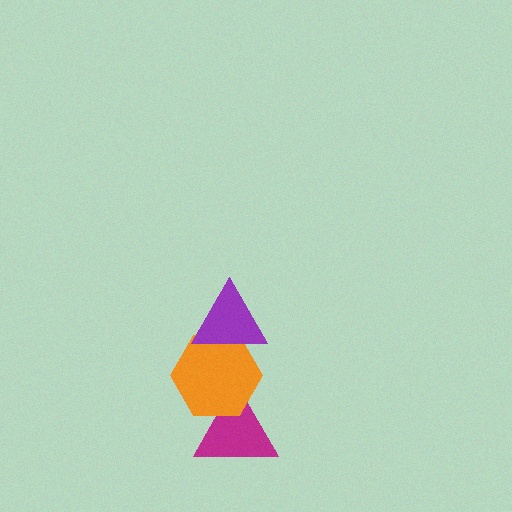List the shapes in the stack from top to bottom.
From top to bottom: the purple triangle, the orange hexagon, the magenta triangle.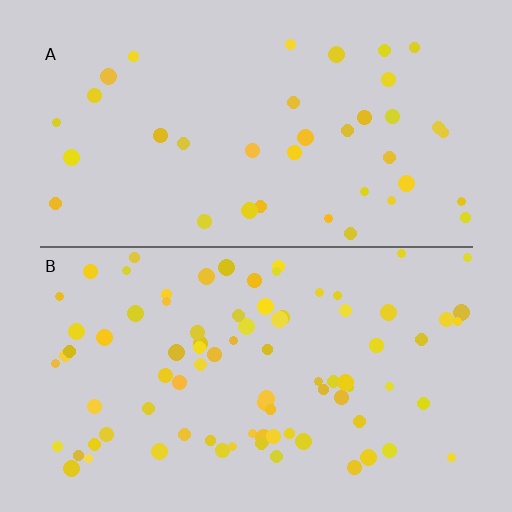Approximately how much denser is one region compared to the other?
Approximately 2.2× — region B over region A.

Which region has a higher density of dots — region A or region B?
B (the bottom).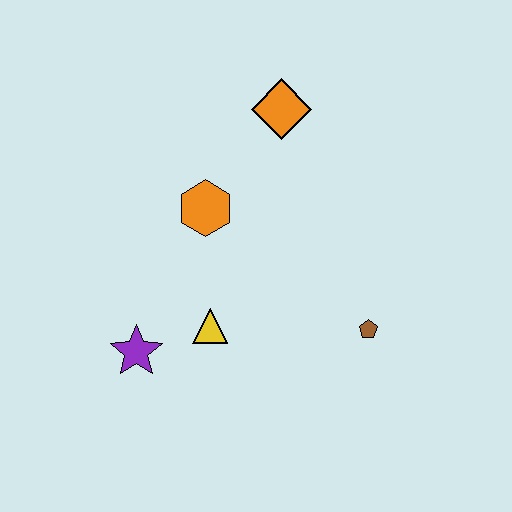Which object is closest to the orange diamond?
The orange hexagon is closest to the orange diamond.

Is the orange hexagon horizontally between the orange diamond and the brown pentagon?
No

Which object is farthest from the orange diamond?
The purple star is farthest from the orange diamond.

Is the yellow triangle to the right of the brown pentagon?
No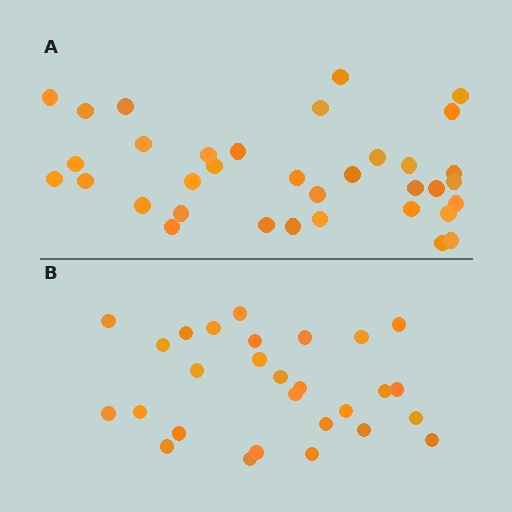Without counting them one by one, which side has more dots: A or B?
Region A (the top region) has more dots.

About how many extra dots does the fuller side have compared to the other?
Region A has roughly 8 or so more dots than region B.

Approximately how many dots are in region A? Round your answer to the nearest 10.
About 40 dots. (The exact count is 35, which rounds to 40.)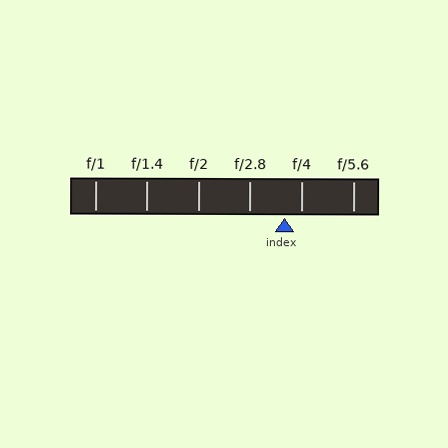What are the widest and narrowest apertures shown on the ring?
The widest aperture shown is f/1 and the narrowest is f/5.6.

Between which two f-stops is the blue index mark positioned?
The index mark is between f/2.8 and f/4.